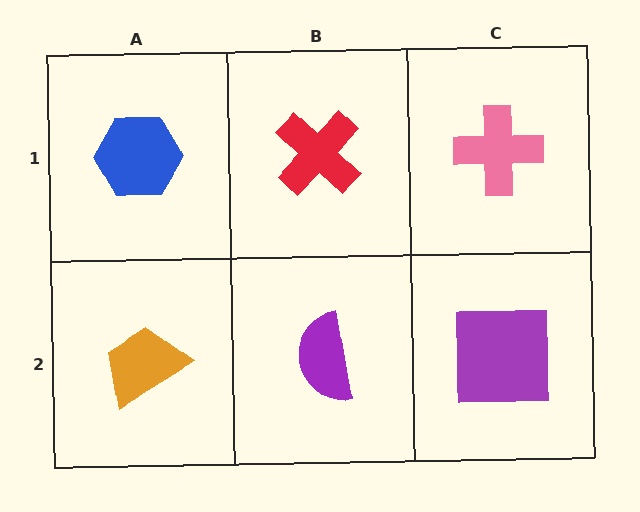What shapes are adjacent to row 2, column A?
A blue hexagon (row 1, column A), a purple semicircle (row 2, column B).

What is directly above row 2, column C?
A pink cross.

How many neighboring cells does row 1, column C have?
2.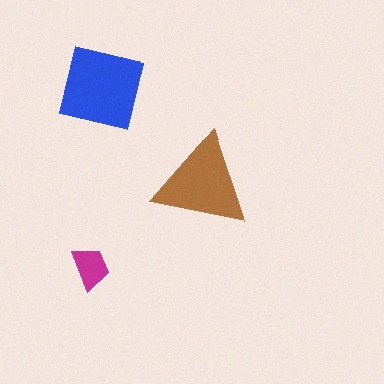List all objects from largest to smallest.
The blue square, the brown triangle, the magenta trapezoid.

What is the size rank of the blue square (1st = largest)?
1st.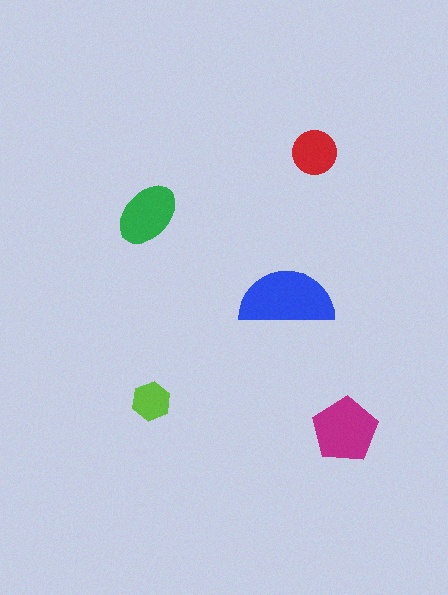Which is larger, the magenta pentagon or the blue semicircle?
The blue semicircle.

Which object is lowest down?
The magenta pentagon is bottommost.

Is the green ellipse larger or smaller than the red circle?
Larger.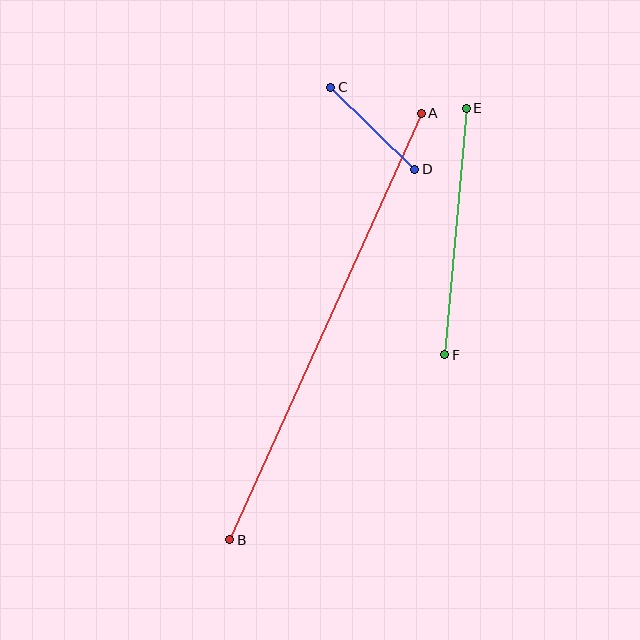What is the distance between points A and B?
The distance is approximately 468 pixels.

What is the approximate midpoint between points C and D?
The midpoint is at approximately (373, 128) pixels.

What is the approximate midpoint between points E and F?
The midpoint is at approximately (456, 232) pixels.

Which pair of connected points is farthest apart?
Points A and B are farthest apart.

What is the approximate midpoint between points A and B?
The midpoint is at approximately (325, 327) pixels.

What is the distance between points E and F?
The distance is approximately 247 pixels.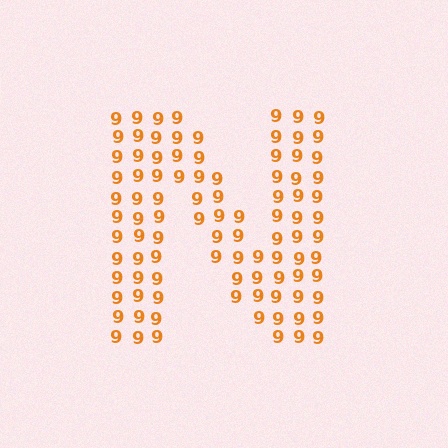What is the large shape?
The large shape is the letter N.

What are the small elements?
The small elements are digit 9's.